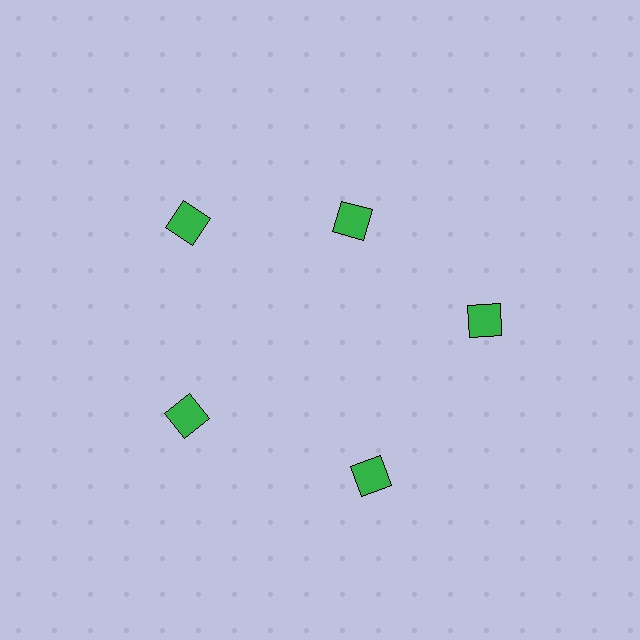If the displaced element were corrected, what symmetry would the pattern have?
It would have 5-fold rotational symmetry — the pattern would map onto itself every 72 degrees.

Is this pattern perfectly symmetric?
No. The 5 green diamonds are arranged in a ring, but one element near the 1 o'clock position is pulled inward toward the center, breaking the 5-fold rotational symmetry.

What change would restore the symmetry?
The symmetry would be restored by moving it outward, back onto the ring so that all 5 diamonds sit at equal angles and equal distance from the center.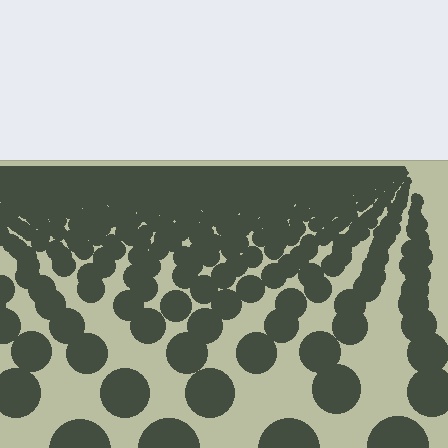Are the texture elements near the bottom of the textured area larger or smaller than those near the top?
Larger. Near the bottom, elements are closer to the viewer and appear at a bigger on-screen size.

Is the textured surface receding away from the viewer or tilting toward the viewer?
The surface is receding away from the viewer. Texture elements get smaller and denser toward the top.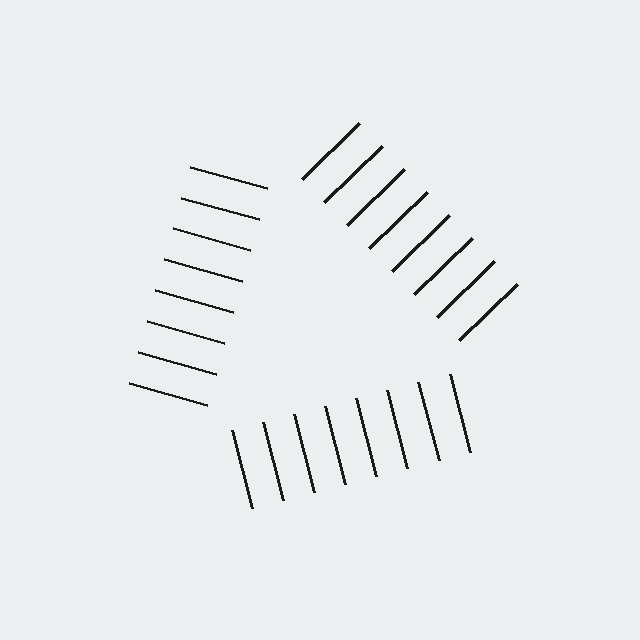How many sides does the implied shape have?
3 sides — the line-ends trace a triangle.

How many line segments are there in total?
24 — 8 along each of the 3 edges.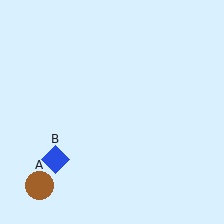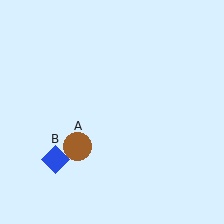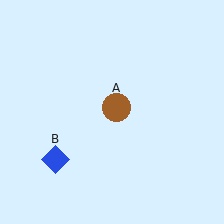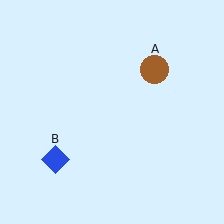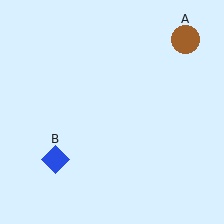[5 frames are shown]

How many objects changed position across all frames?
1 object changed position: brown circle (object A).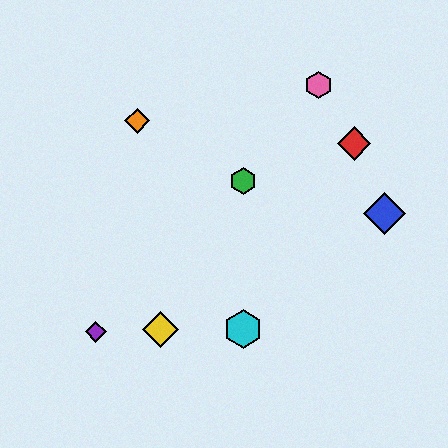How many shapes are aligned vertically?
2 shapes (the green hexagon, the cyan hexagon) are aligned vertically.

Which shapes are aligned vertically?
The green hexagon, the cyan hexagon are aligned vertically.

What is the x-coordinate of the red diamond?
The red diamond is at x≈354.